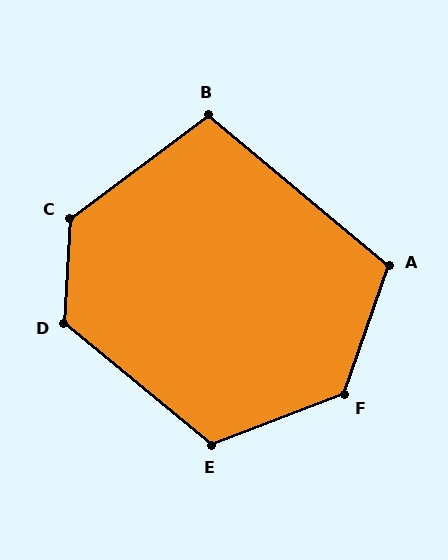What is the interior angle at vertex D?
Approximately 126 degrees (obtuse).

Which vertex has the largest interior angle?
F, at approximately 130 degrees.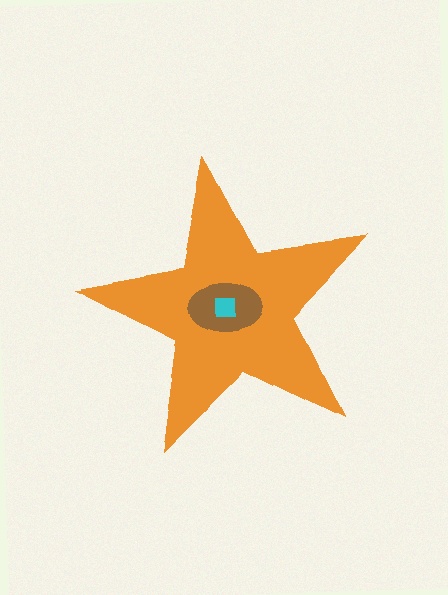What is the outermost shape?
The orange star.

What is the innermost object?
The cyan square.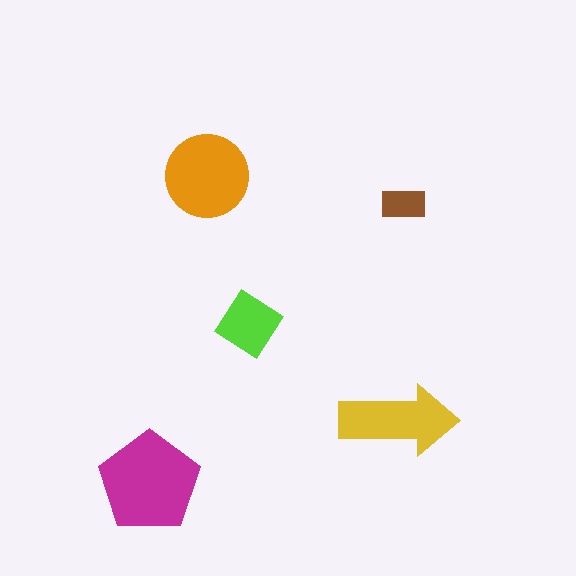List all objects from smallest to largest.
The brown rectangle, the lime diamond, the yellow arrow, the orange circle, the magenta pentagon.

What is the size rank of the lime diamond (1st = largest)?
4th.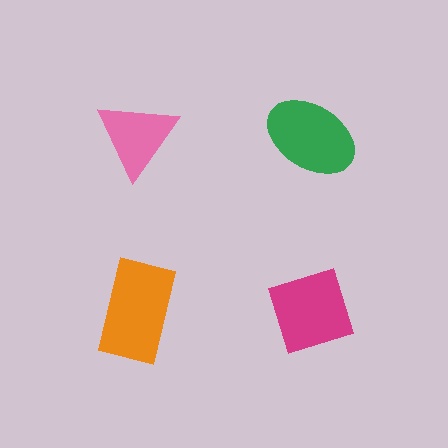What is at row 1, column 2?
A green ellipse.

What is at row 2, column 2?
A magenta diamond.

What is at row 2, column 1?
An orange rectangle.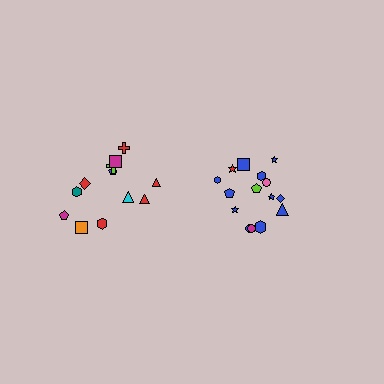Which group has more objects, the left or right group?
The right group.